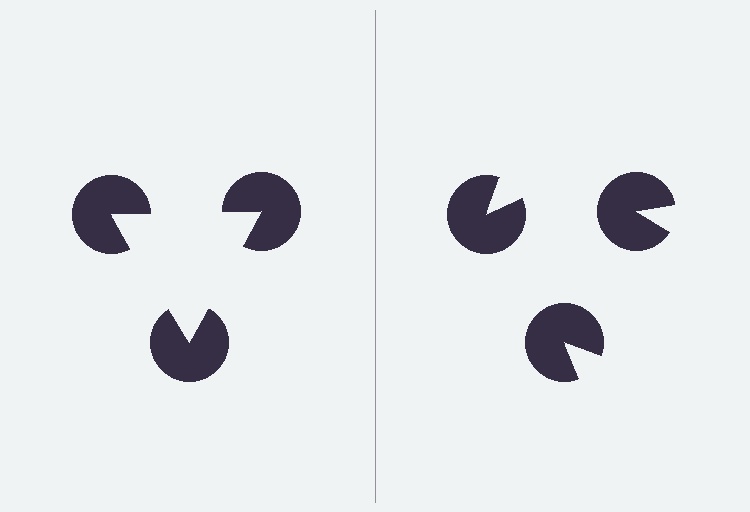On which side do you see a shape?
An illusory triangle appears on the left side. On the right side the wedge cuts are rotated, so no coherent shape forms.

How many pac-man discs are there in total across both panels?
6 — 3 on each side.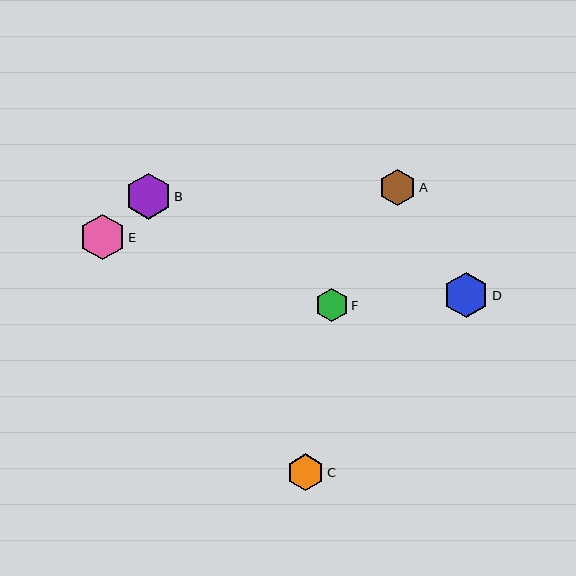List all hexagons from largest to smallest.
From largest to smallest: B, E, D, C, A, F.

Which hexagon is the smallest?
Hexagon F is the smallest with a size of approximately 33 pixels.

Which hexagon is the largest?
Hexagon B is the largest with a size of approximately 46 pixels.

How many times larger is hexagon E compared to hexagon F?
Hexagon E is approximately 1.4 times the size of hexagon F.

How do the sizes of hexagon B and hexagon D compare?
Hexagon B and hexagon D are approximately the same size.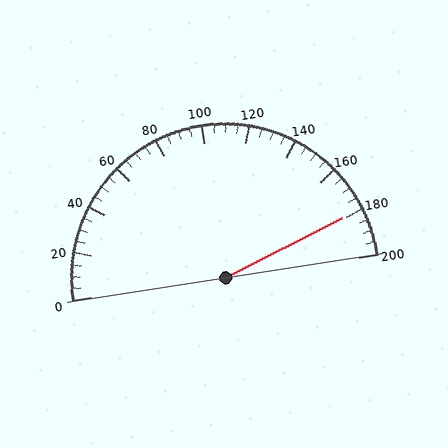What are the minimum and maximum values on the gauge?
The gauge ranges from 0 to 200.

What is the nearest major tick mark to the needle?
The nearest major tick mark is 180.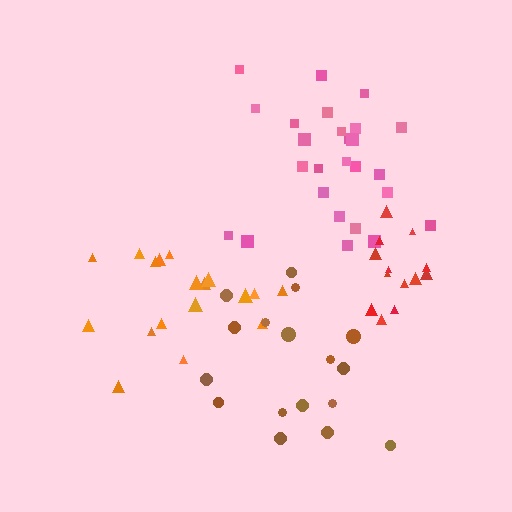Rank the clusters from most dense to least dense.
red, pink, brown, orange.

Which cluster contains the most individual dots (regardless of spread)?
Pink (26).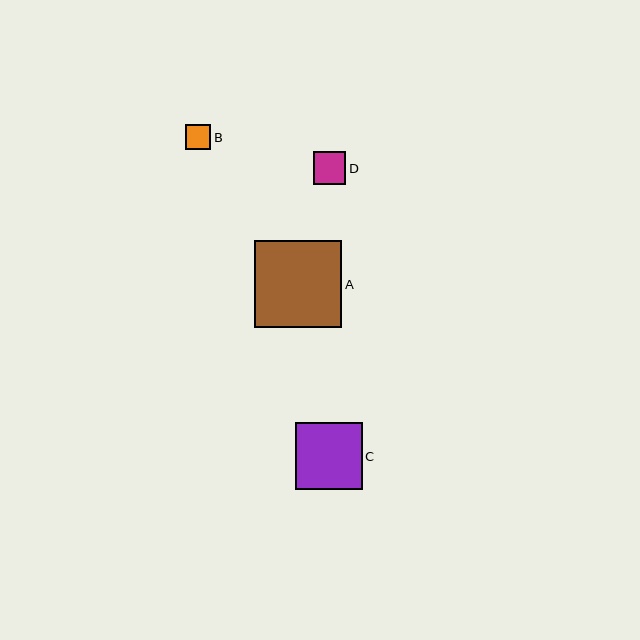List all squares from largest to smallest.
From largest to smallest: A, C, D, B.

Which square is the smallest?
Square B is the smallest with a size of approximately 25 pixels.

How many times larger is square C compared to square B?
Square C is approximately 2.6 times the size of square B.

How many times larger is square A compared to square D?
Square A is approximately 2.7 times the size of square D.